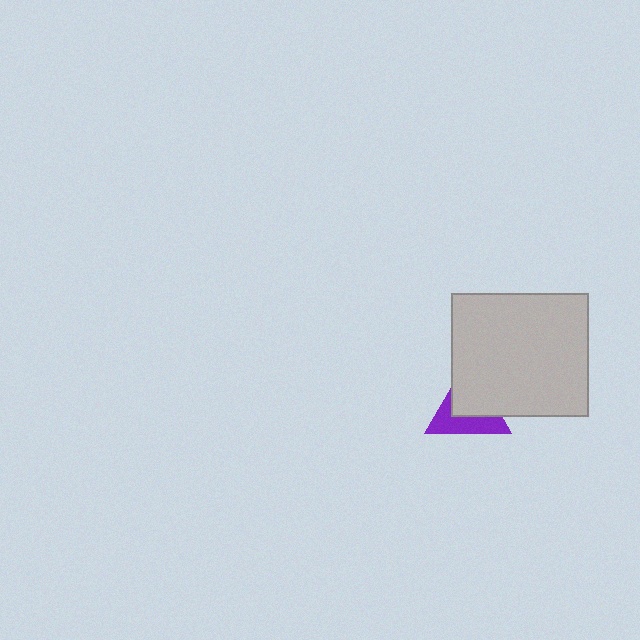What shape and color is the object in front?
The object in front is a light gray rectangle.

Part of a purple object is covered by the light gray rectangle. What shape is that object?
It is a triangle.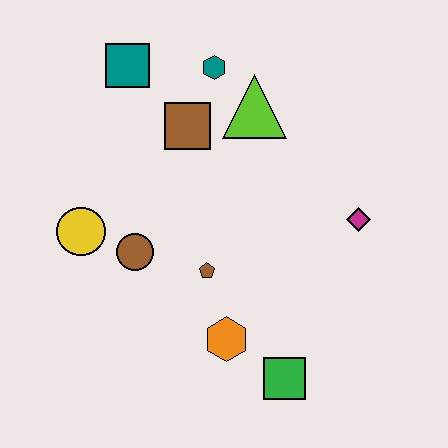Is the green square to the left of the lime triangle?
No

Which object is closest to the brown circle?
The yellow circle is closest to the brown circle.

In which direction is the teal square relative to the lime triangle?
The teal square is to the left of the lime triangle.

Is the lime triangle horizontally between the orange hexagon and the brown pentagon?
No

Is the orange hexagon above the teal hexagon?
No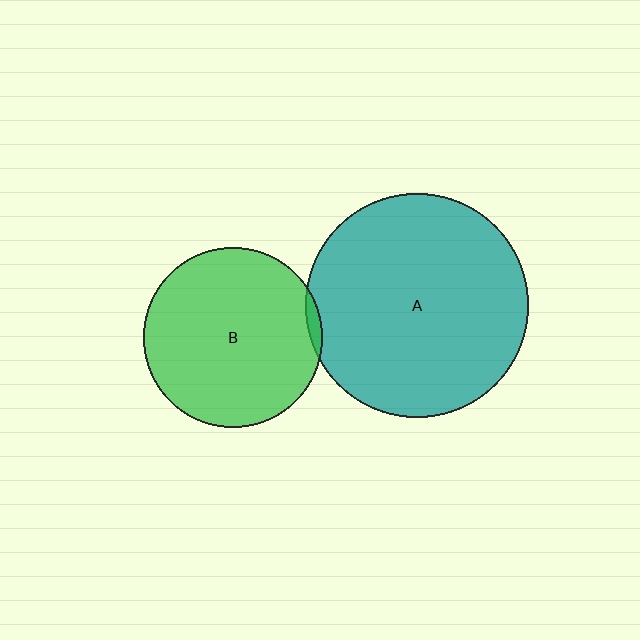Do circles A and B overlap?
Yes.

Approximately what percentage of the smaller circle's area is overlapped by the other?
Approximately 5%.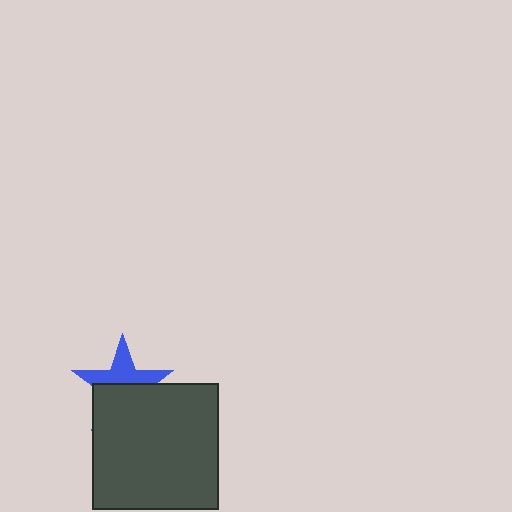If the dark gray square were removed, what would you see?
You would see the complete blue star.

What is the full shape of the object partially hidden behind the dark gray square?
The partially hidden object is a blue star.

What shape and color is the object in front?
The object in front is a dark gray square.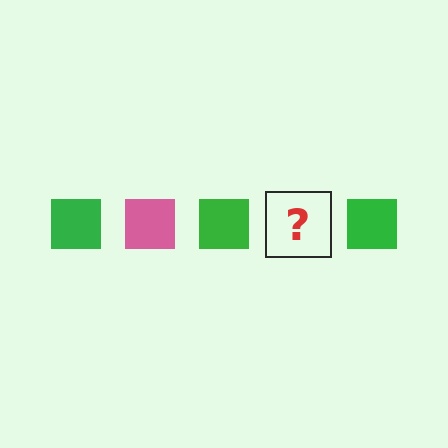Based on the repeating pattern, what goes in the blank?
The blank should be a pink square.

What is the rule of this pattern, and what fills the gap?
The rule is that the pattern cycles through green, pink squares. The gap should be filled with a pink square.